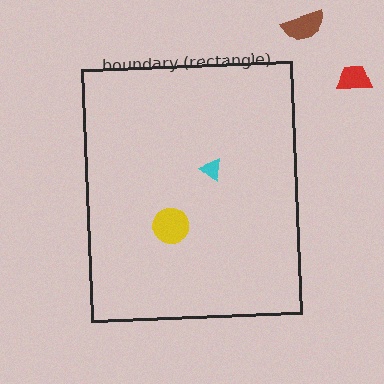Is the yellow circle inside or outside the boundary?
Inside.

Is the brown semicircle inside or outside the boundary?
Outside.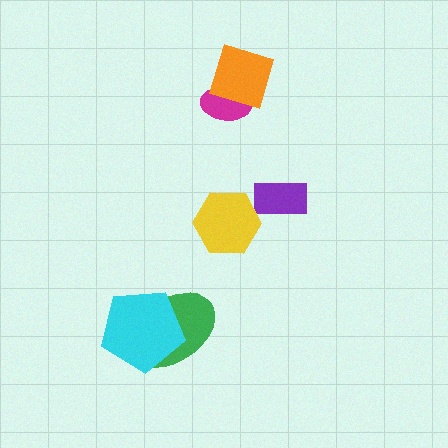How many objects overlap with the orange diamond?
1 object overlaps with the orange diamond.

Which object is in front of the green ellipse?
The cyan pentagon is in front of the green ellipse.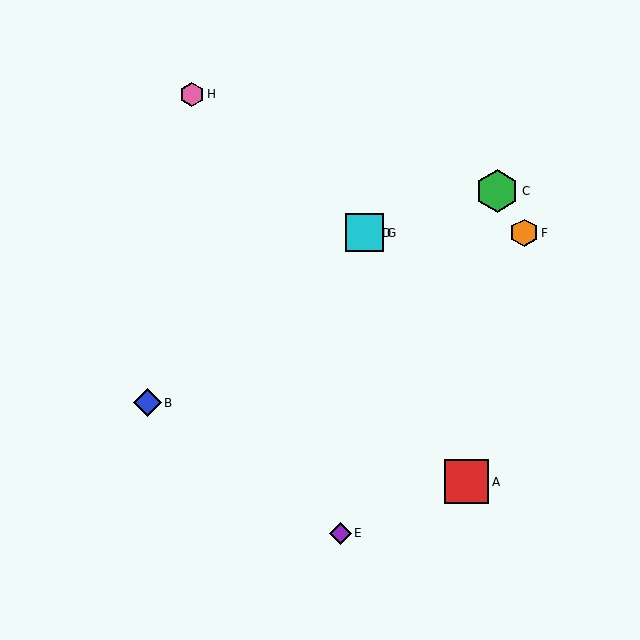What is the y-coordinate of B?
Object B is at y≈403.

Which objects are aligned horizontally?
Objects D, F, G are aligned horizontally.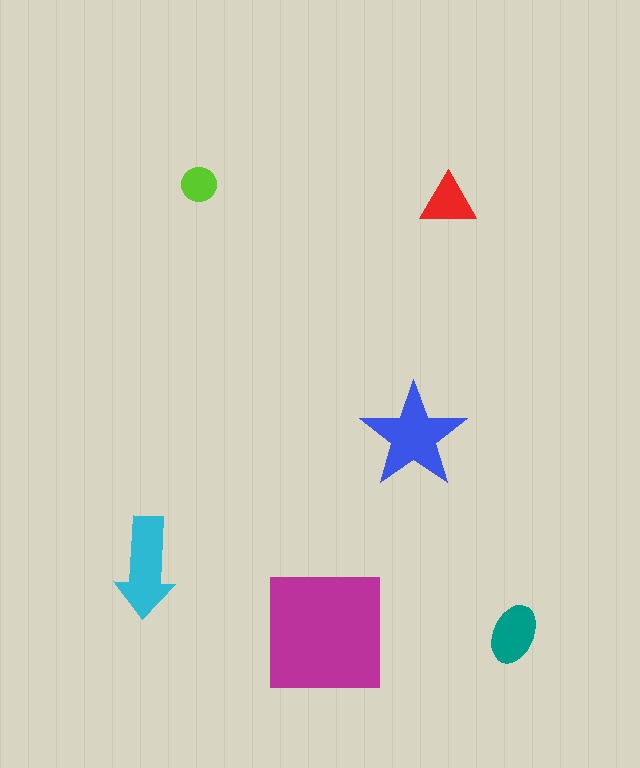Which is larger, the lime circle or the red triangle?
The red triangle.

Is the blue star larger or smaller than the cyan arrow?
Larger.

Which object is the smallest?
The lime circle.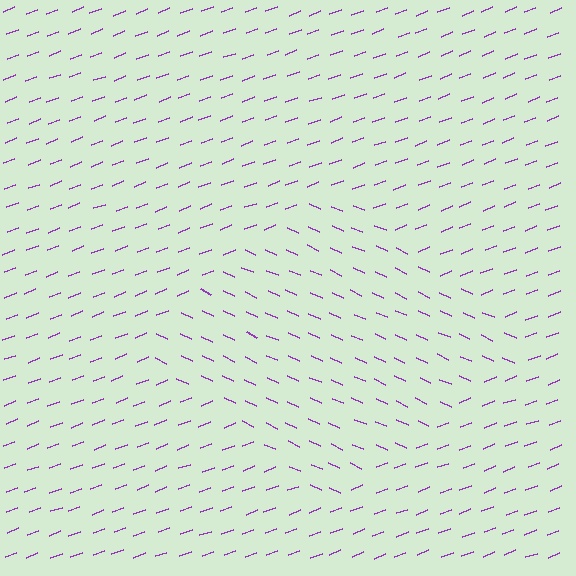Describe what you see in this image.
The image is filled with small purple line segments. A diamond region in the image has lines oriented differently from the surrounding lines, creating a visible texture boundary.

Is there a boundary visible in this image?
Yes, there is a texture boundary formed by a change in line orientation.